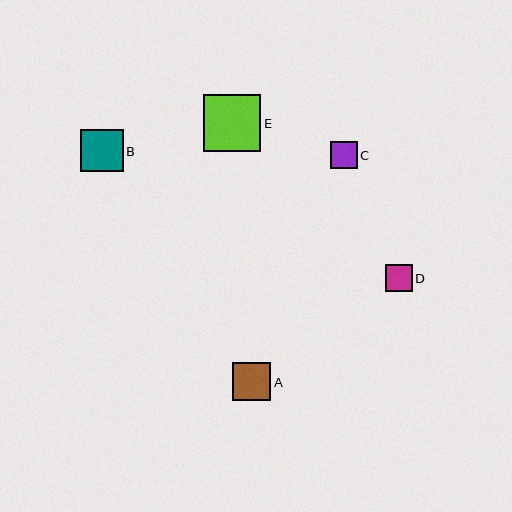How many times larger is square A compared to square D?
Square A is approximately 1.4 times the size of square D.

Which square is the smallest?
Square D is the smallest with a size of approximately 27 pixels.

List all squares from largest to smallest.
From largest to smallest: E, B, A, C, D.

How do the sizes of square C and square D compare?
Square C and square D are approximately the same size.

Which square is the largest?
Square E is the largest with a size of approximately 57 pixels.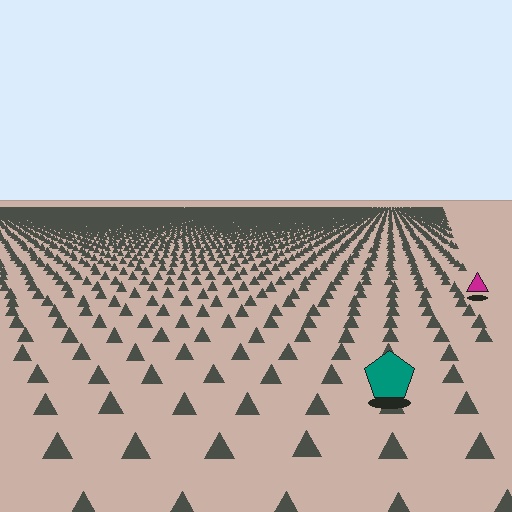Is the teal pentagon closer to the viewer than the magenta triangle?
Yes. The teal pentagon is closer — you can tell from the texture gradient: the ground texture is coarser near it.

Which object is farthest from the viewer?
The magenta triangle is farthest from the viewer. It appears smaller and the ground texture around it is denser.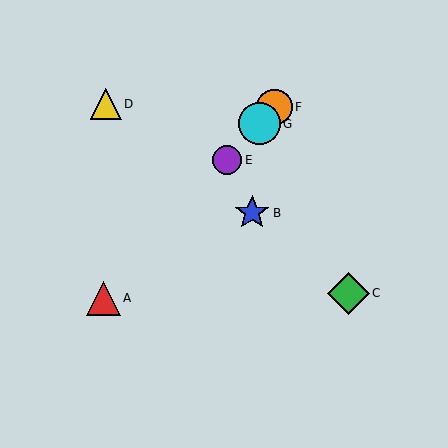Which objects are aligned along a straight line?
Objects A, E, F, G are aligned along a straight line.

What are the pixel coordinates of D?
Object D is at (106, 104).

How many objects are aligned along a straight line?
4 objects (A, E, F, G) are aligned along a straight line.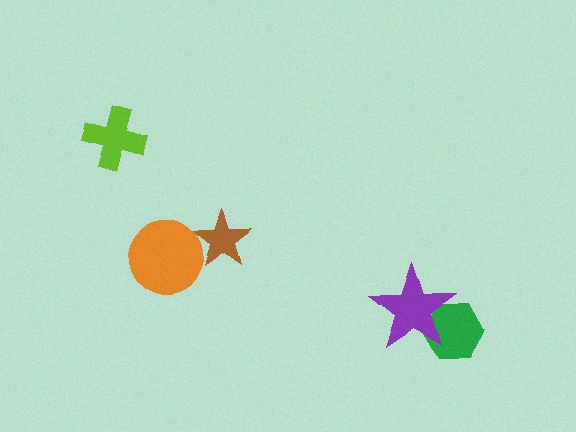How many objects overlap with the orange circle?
1 object overlaps with the orange circle.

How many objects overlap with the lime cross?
0 objects overlap with the lime cross.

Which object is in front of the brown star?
The orange circle is in front of the brown star.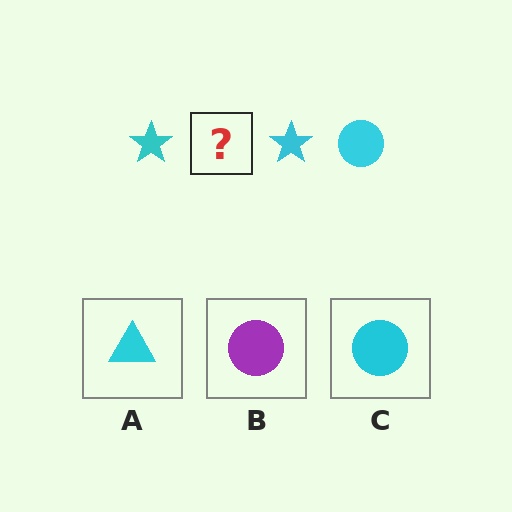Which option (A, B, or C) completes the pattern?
C.